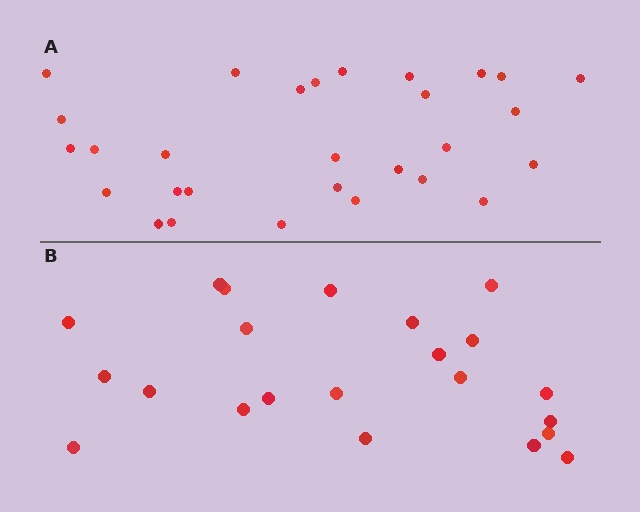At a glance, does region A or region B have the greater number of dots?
Region A (the top region) has more dots.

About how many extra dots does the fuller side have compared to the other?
Region A has roughly 8 or so more dots than region B.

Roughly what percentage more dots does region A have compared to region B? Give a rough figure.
About 30% more.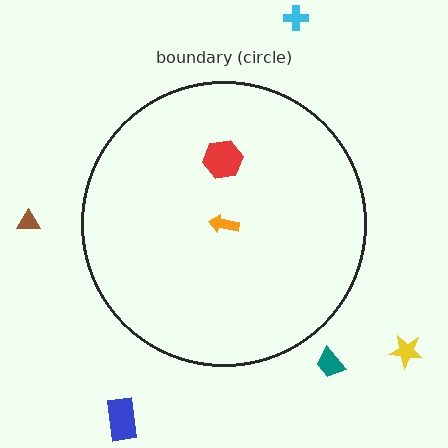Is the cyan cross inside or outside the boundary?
Outside.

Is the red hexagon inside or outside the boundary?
Inside.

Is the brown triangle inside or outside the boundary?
Outside.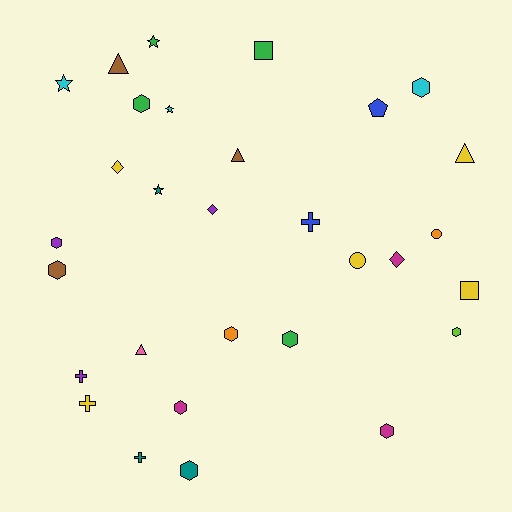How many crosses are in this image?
There are 4 crosses.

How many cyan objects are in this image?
There are 3 cyan objects.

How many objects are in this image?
There are 30 objects.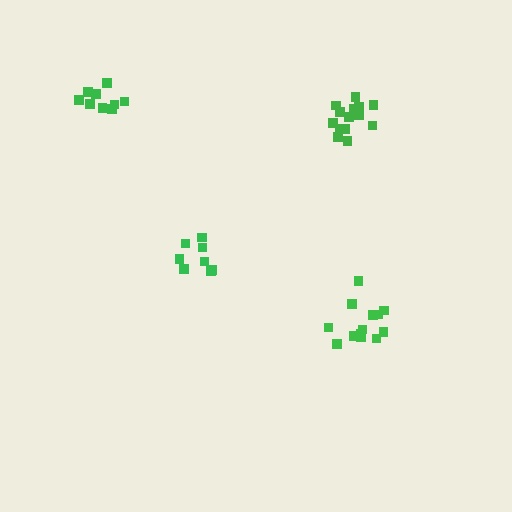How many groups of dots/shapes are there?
There are 4 groups.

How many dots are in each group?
Group 1: 9 dots, Group 2: 14 dots, Group 3: 9 dots, Group 4: 13 dots (45 total).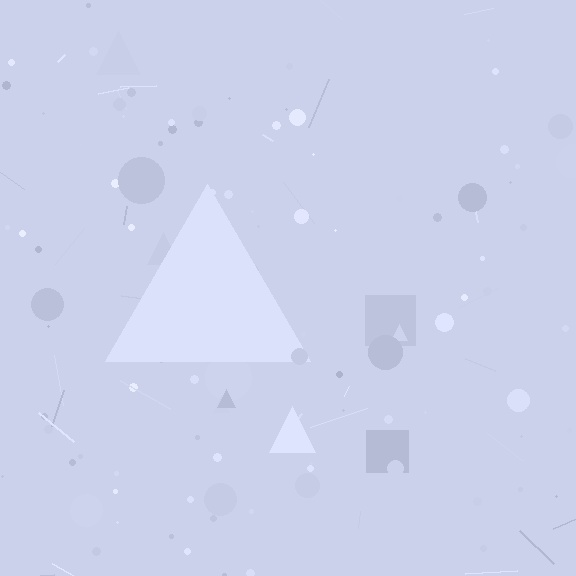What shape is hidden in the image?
A triangle is hidden in the image.